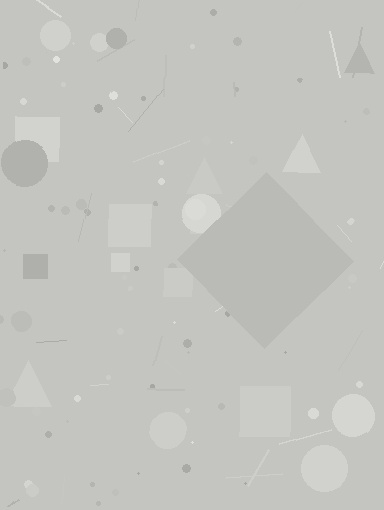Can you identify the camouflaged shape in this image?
The camouflaged shape is a diamond.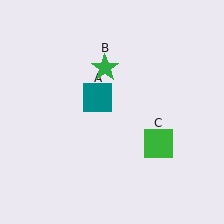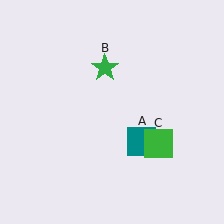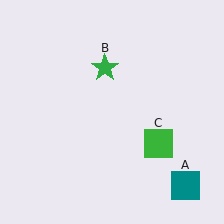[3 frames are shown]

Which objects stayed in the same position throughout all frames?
Green star (object B) and green square (object C) remained stationary.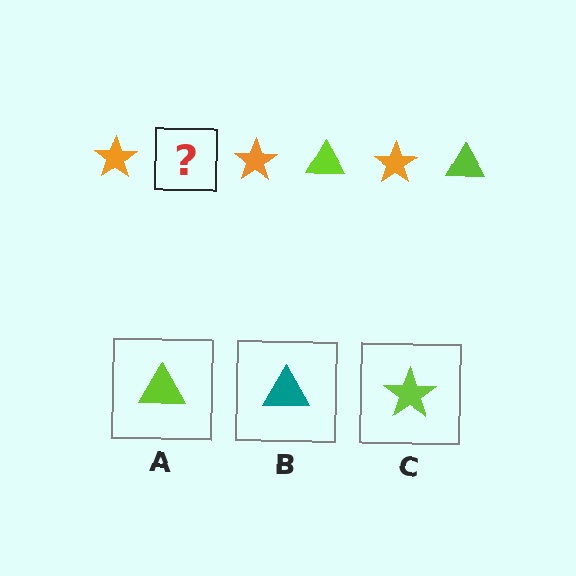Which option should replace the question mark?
Option A.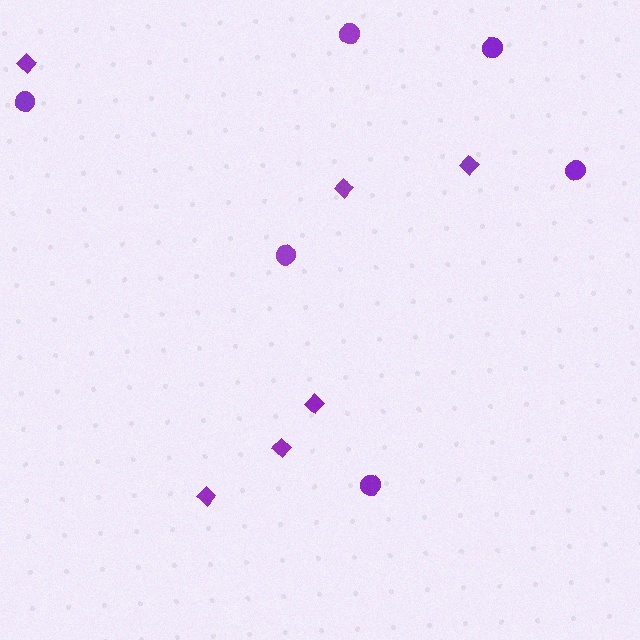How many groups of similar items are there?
There are 2 groups: one group of circles (6) and one group of diamonds (6).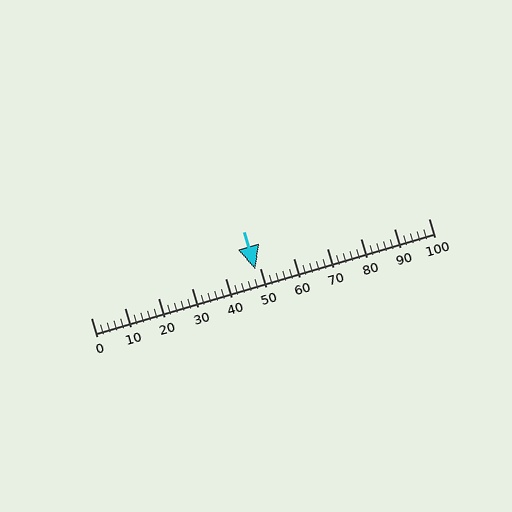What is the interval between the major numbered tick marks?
The major tick marks are spaced 10 units apart.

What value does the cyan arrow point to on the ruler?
The cyan arrow points to approximately 49.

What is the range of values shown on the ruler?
The ruler shows values from 0 to 100.